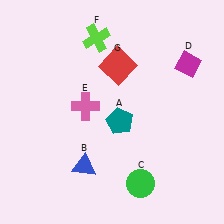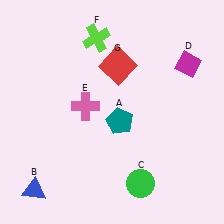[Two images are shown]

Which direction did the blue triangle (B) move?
The blue triangle (B) moved left.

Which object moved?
The blue triangle (B) moved left.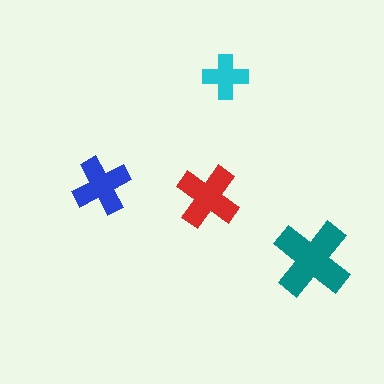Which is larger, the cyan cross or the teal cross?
The teal one.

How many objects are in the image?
There are 4 objects in the image.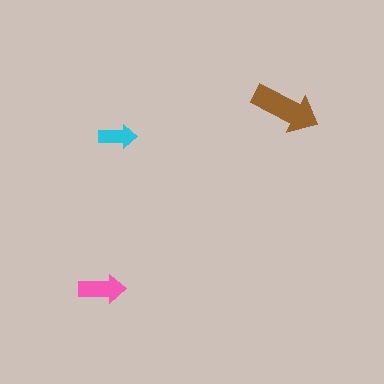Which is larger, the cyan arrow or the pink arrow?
The pink one.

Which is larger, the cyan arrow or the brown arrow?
The brown one.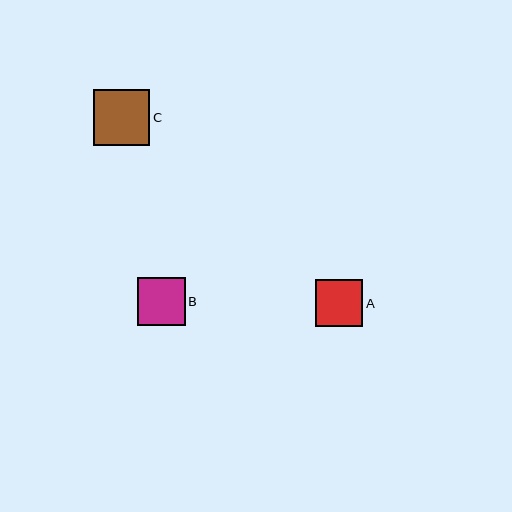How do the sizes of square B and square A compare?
Square B and square A are approximately the same size.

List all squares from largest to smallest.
From largest to smallest: C, B, A.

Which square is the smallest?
Square A is the smallest with a size of approximately 47 pixels.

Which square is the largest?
Square C is the largest with a size of approximately 57 pixels.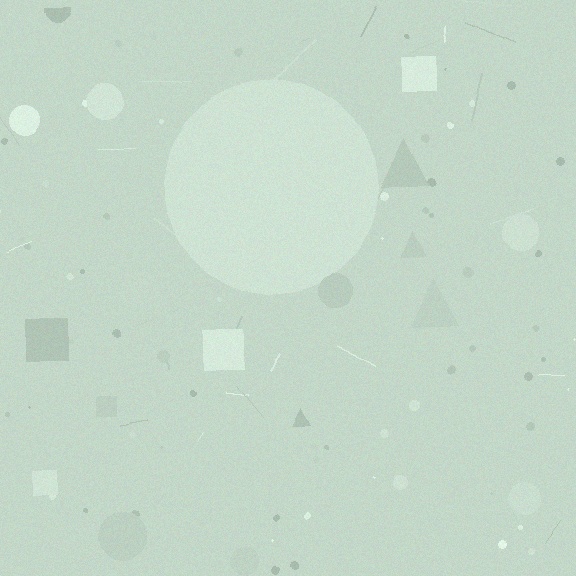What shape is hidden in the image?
A circle is hidden in the image.